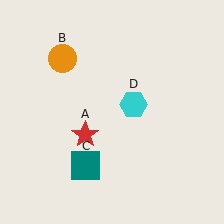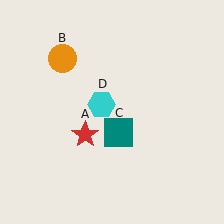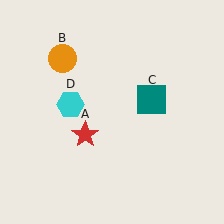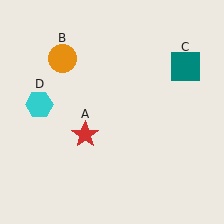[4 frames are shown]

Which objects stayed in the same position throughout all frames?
Red star (object A) and orange circle (object B) remained stationary.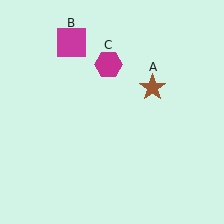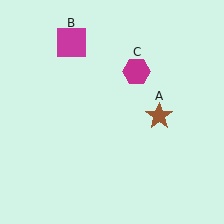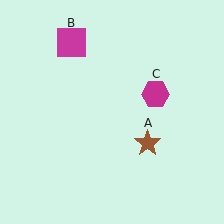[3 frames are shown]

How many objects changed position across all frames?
2 objects changed position: brown star (object A), magenta hexagon (object C).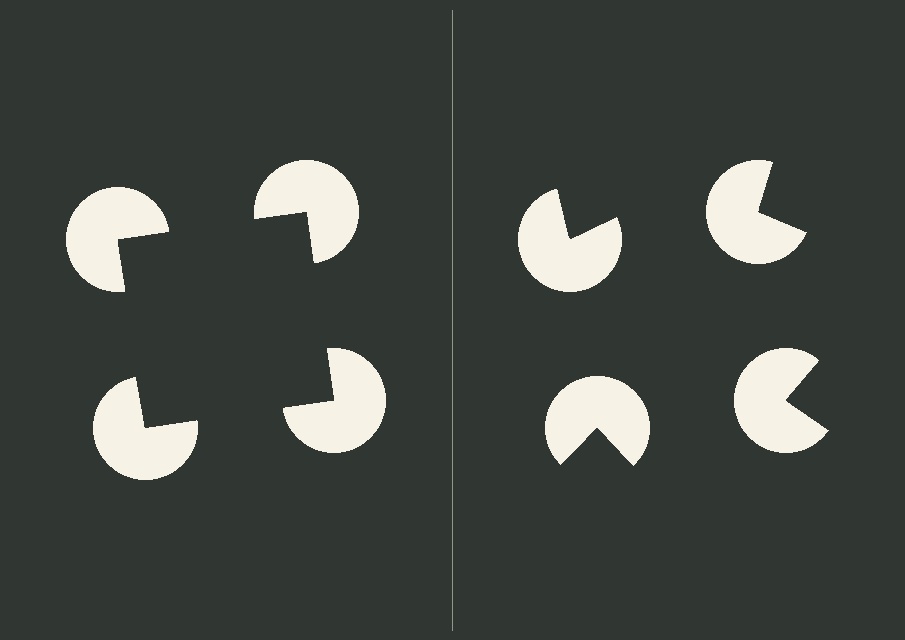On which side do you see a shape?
An illusory square appears on the left side. On the right side the wedge cuts are rotated, so no coherent shape forms.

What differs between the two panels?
The pac-man discs are positioned identically on both sides; only the wedge orientations differ. On the left they align to a square; on the right they are misaligned.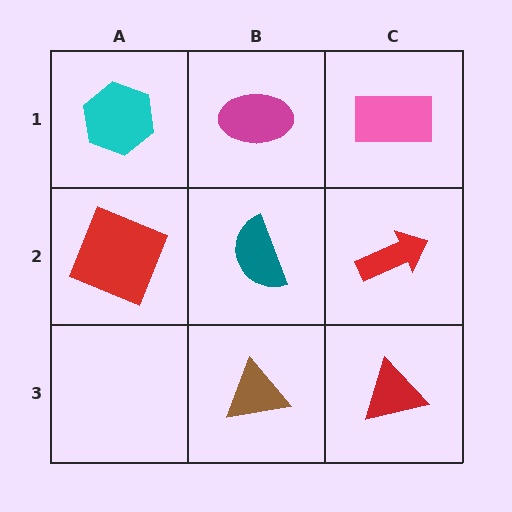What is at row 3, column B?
A brown triangle.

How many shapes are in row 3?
2 shapes.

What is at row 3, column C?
A red triangle.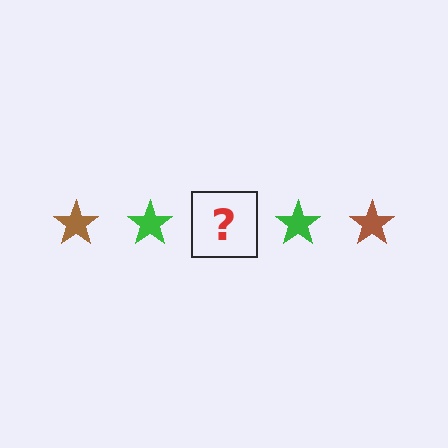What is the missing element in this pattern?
The missing element is a brown star.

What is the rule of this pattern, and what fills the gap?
The rule is that the pattern cycles through brown, green stars. The gap should be filled with a brown star.